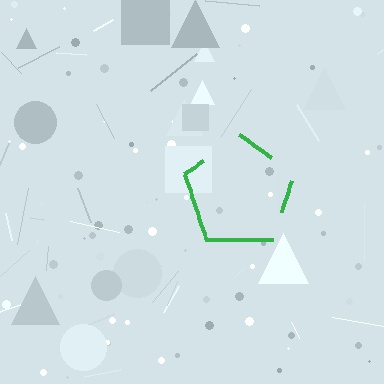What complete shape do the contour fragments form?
The contour fragments form a pentagon.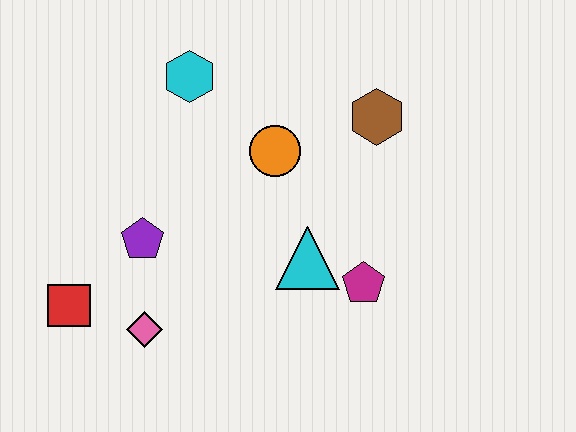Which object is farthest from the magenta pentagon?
The red square is farthest from the magenta pentagon.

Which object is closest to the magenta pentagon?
The cyan triangle is closest to the magenta pentagon.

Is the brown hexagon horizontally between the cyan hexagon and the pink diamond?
No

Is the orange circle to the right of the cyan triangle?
No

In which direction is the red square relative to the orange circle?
The red square is to the left of the orange circle.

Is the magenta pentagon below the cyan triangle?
Yes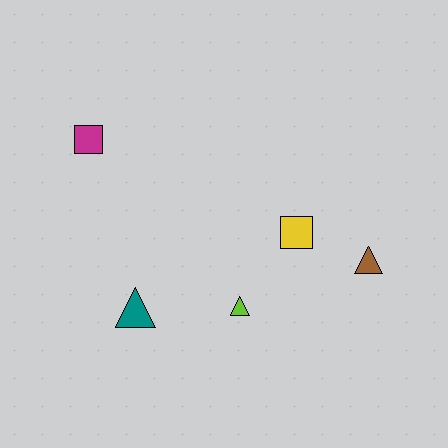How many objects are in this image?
There are 5 objects.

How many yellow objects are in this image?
There is 1 yellow object.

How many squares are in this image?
There are 2 squares.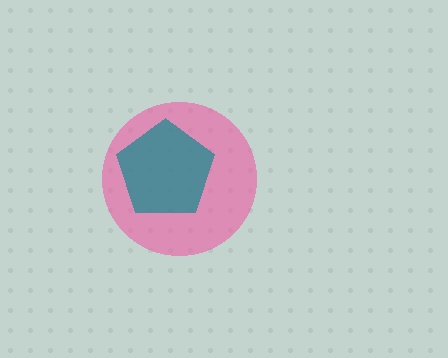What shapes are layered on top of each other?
The layered shapes are: a pink circle, a teal pentagon.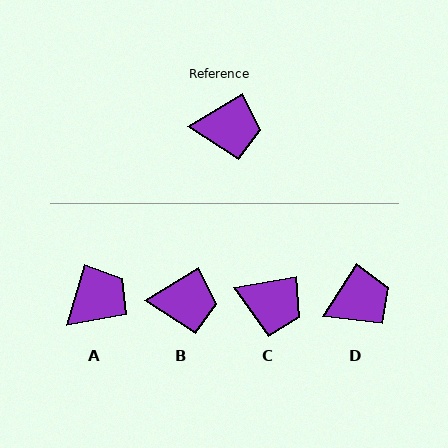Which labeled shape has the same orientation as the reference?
B.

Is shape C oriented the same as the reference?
No, it is off by about 22 degrees.